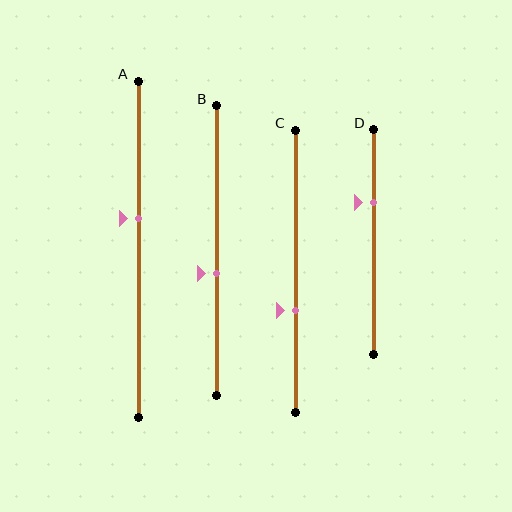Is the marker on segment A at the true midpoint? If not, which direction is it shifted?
No, the marker on segment A is shifted upward by about 9% of the segment length.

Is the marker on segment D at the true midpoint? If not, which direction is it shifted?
No, the marker on segment D is shifted upward by about 17% of the segment length.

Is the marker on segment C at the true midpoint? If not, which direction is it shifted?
No, the marker on segment C is shifted downward by about 14% of the segment length.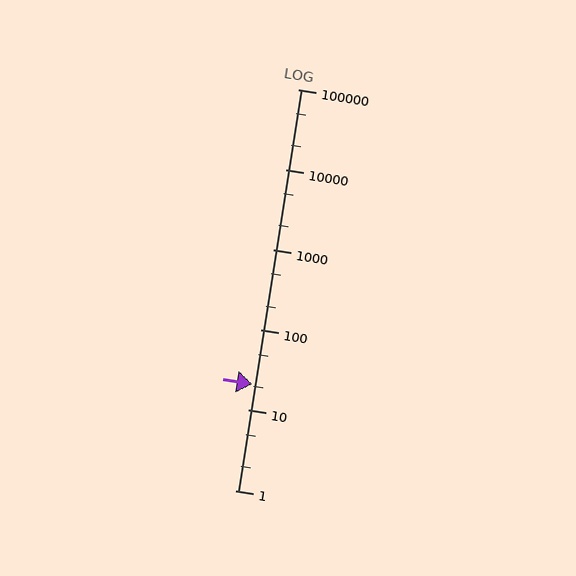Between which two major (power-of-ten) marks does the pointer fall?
The pointer is between 10 and 100.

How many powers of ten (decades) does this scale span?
The scale spans 5 decades, from 1 to 100000.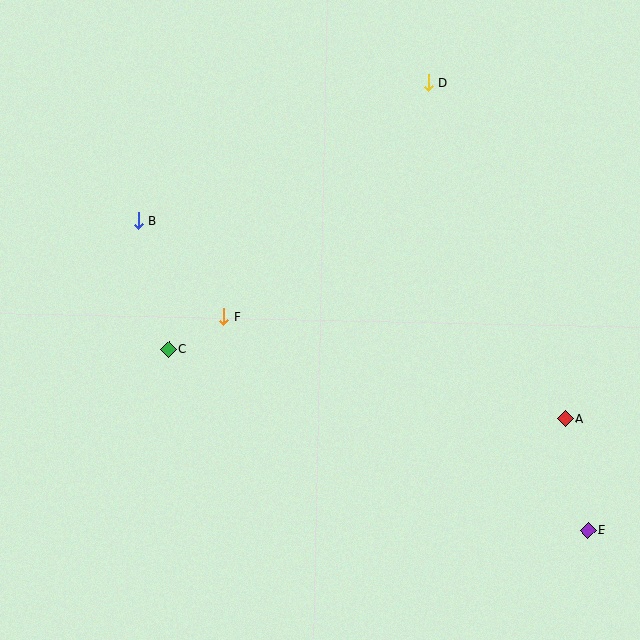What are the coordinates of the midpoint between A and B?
The midpoint between A and B is at (352, 320).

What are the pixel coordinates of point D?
Point D is at (429, 82).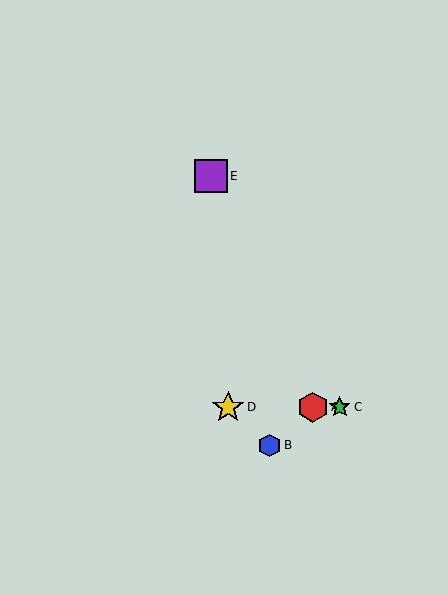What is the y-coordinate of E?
Object E is at y≈176.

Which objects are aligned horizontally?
Objects A, C, D are aligned horizontally.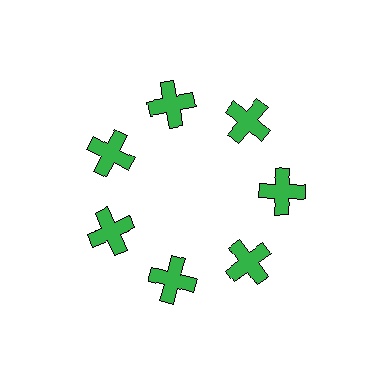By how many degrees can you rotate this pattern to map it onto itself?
The pattern maps onto itself every 51 degrees of rotation.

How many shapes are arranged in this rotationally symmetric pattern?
There are 7 shapes, arranged in 7 groups of 1.